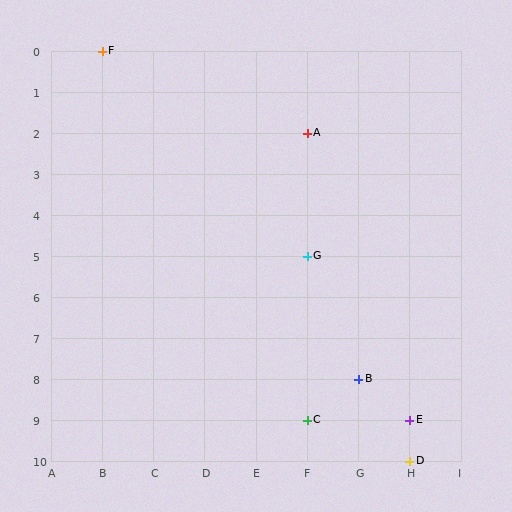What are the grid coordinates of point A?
Point A is at grid coordinates (F, 2).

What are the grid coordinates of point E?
Point E is at grid coordinates (H, 9).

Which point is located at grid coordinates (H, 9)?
Point E is at (H, 9).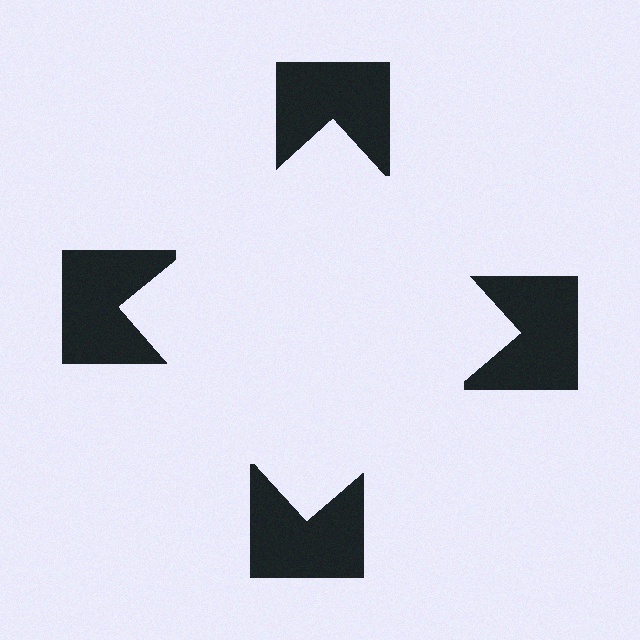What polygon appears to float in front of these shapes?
An illusory square — its edges are inferred from the aligned wedge cuts in the notched squares, not physically drawn.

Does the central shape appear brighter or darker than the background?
It typically appears slightly brighter than the background, even though no actual brightness change is drawn.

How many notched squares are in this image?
There are 4 — one at each vertex of the illusory square.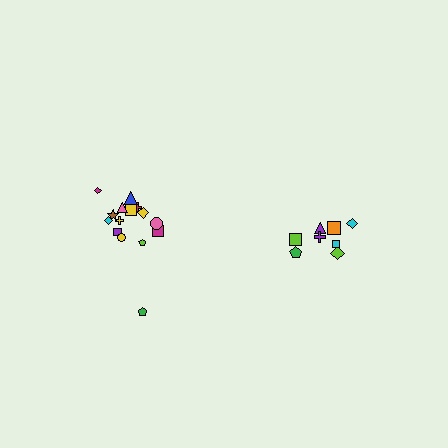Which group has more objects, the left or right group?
The left group.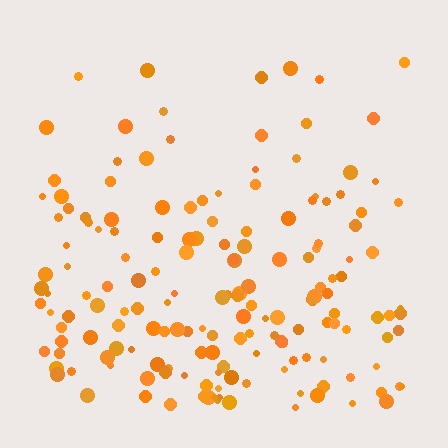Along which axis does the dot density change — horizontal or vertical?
Vertical.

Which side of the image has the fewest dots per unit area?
The top.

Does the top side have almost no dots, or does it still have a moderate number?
Still a moderate number, just noticeably fewer than the bottom.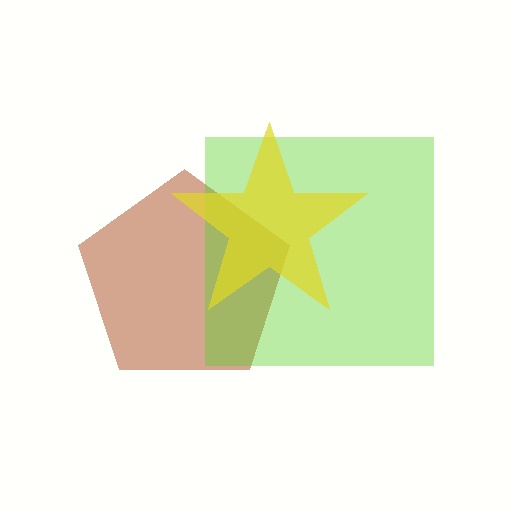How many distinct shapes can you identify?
There are 3 distinct shapes: a brown pentagon, a lime square, a yellow star.